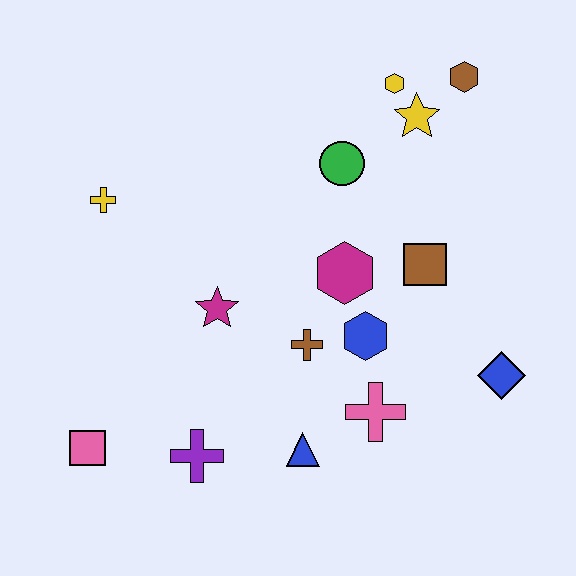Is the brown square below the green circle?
Yes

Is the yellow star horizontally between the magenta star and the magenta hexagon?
No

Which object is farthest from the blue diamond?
The yellow cross is farthest from the blue diamond.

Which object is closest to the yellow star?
The yellow hexagon is closest to the yellow star.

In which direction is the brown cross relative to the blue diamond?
The brown cross is to the left of the blue diamond.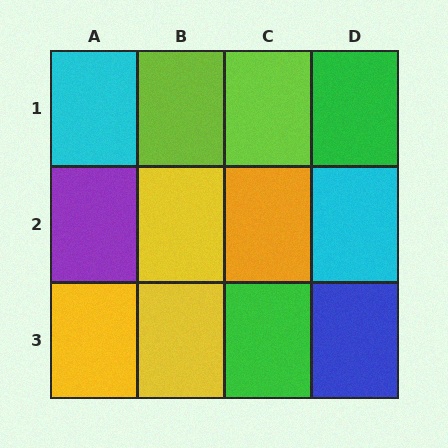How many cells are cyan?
2 cells are cyan.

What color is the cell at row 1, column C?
Lime.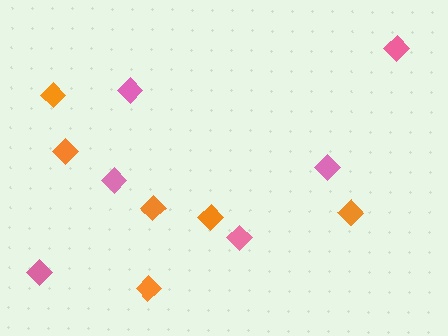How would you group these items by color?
There are 2 groups: one group of orange diamonds (6) and one group of pink diamonds (6).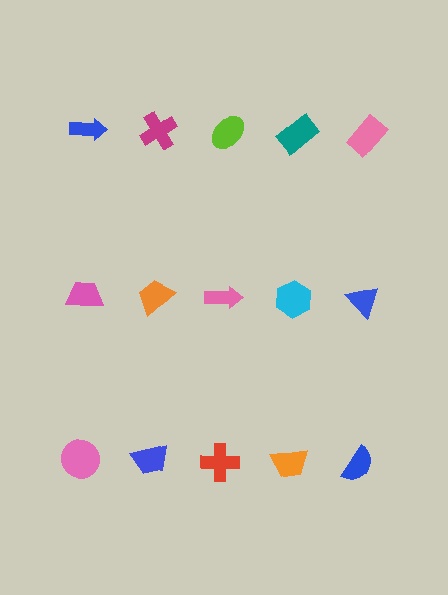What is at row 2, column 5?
A blue triangle.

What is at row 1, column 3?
A lime ellipse.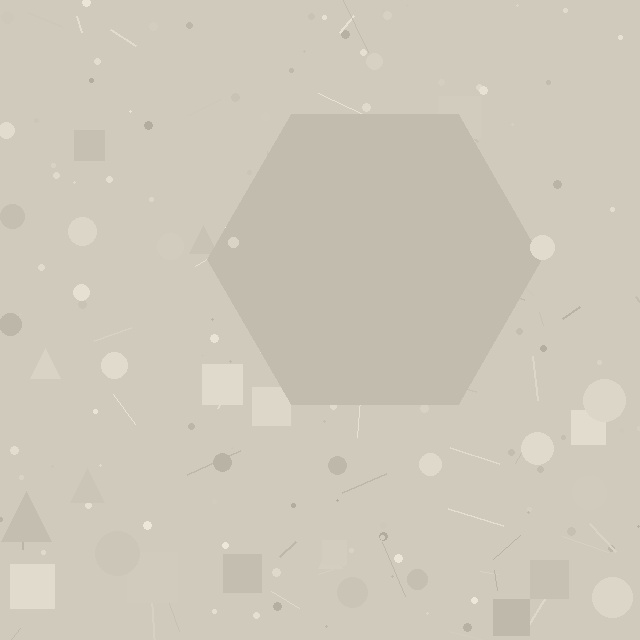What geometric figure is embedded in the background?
A hexagon is embedded in the background.